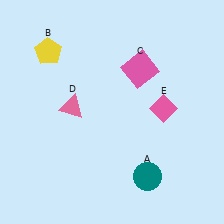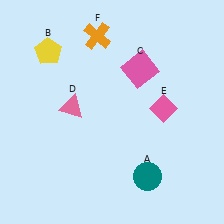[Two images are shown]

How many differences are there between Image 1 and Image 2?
There is 1 difference between the two images.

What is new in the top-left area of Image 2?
An orange cross (F) was added in the top-left area of Image 2.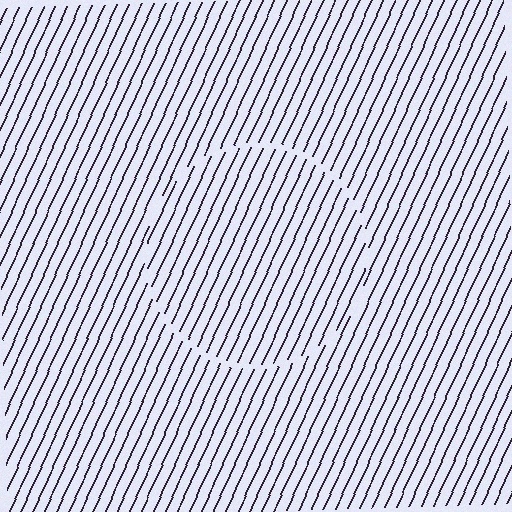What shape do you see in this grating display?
An illusory circle. The interior of the shape contains the same grating, shifted by half a period — the contour is defined by the phase discontinuity where line-ends from the inner and outer gratings abut.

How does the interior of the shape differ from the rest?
The interior of the shape contains the same grating, shifted by half a period — the contour is defined by the phase discontinuity where line-ends from the inner and outer gratings abut.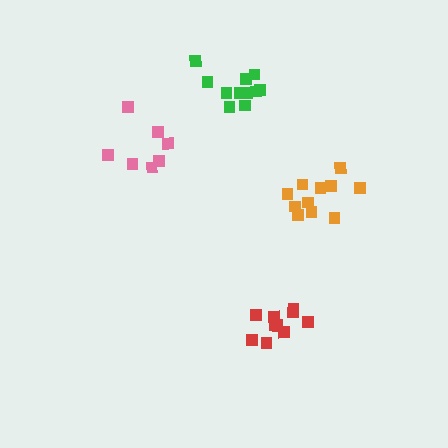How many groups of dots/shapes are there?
There are 4 groups.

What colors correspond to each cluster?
The clusters are colored: pink, red, orange, green.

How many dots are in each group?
Group 1: 7 dots, Group 2: 10 dots, Group 3: 11 dots, Group 4: 11 dots (39 total).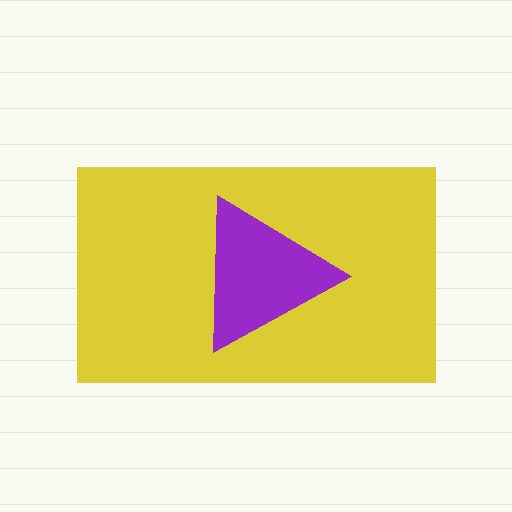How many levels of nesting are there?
2.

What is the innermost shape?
The purple triangle.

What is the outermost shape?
The yellow rectangle.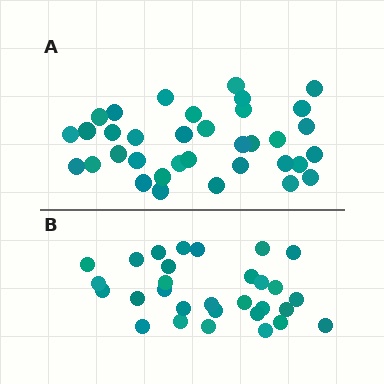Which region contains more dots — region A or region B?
Region A (the top region) has more dots.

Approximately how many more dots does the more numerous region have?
Region A has about 5 more dots than region B.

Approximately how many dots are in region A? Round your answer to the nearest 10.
About 40 dots. (The exact count is 35, which rounds to 40.)